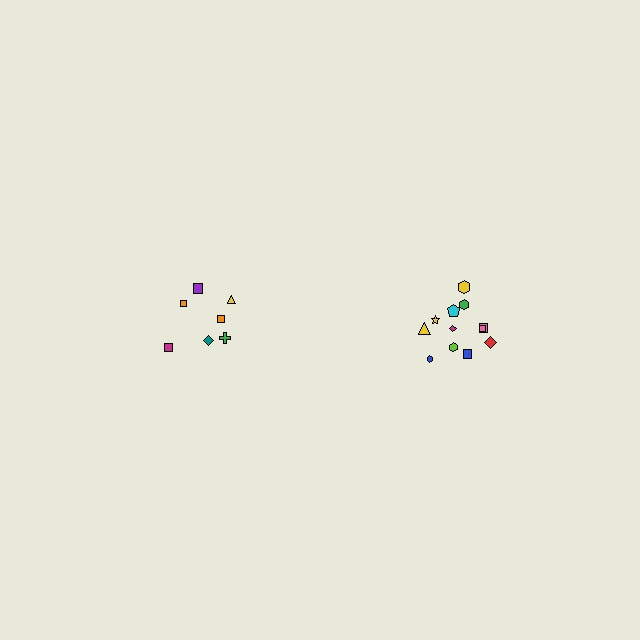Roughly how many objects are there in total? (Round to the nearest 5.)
Roughly 20 objects in total.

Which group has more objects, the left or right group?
The right group.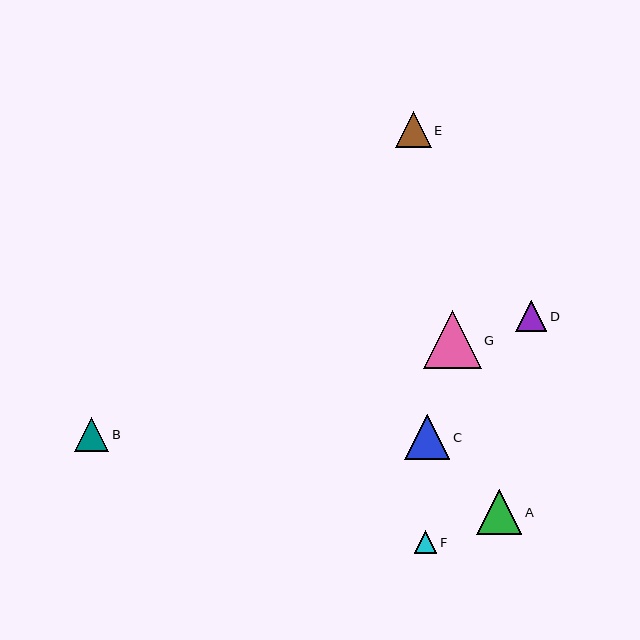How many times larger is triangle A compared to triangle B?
Triangle A is approximately 1.3 times the size of triangle B.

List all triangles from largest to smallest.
From largest to smallest: G, C, A, E, B, D, F.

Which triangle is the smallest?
Triangle F is the smallest with a size of approximately 22 pixels.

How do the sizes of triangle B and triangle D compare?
Triangle B and triangle D are approximately the same size.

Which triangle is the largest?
Triangle G is the largest with a size of approximately 58 pixels.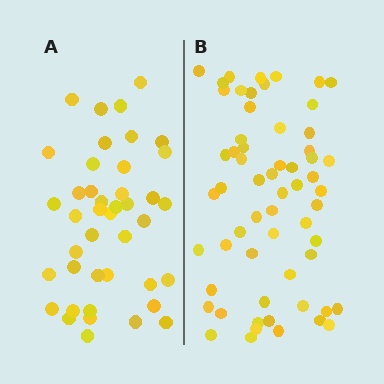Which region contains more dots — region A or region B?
Region B (the right region) has more dots.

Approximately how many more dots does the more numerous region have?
Region B has approximately 20 more dots than region A.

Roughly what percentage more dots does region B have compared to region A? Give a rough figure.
About 45% more.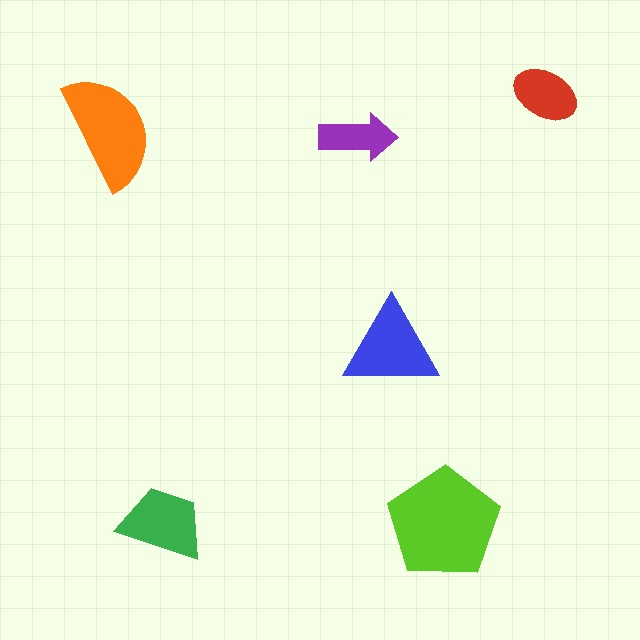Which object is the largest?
The lime pentagon.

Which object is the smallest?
The purple arrow.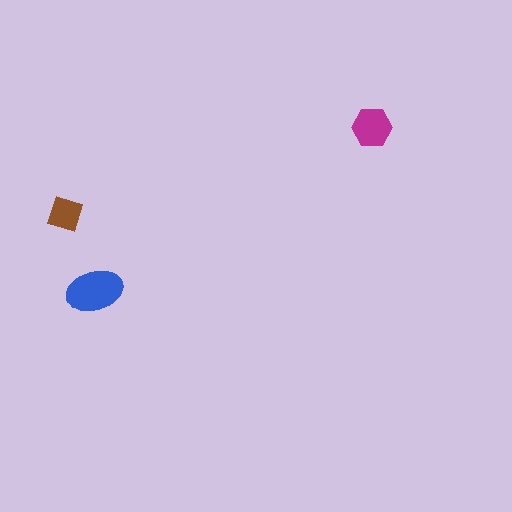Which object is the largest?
The blue ellipse.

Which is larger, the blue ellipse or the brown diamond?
The blue ellipse.